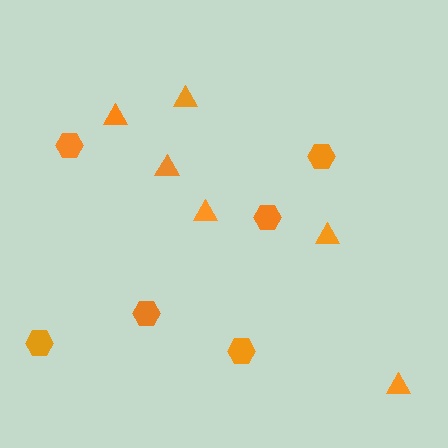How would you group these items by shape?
There are 2 groups: one group of triangles (6) and one group of hexagons (6).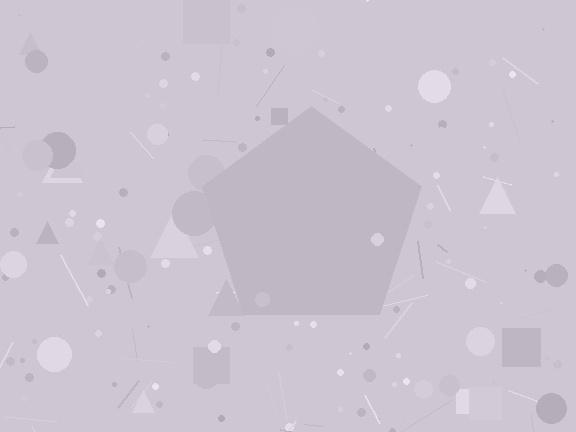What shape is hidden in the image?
A pentagon is hidden in the image.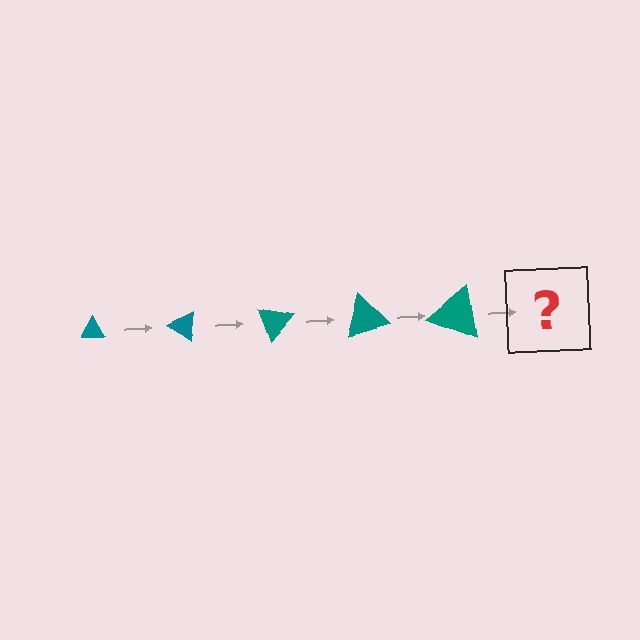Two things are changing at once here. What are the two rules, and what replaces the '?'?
The two rules are that the triangle grows larger each step and it rotates 35 degrees each step. The '?' should be a triangle, larger than the previous one and rotated 175 degrees from the start.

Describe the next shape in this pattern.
It should be a triangle, larger than the previous one and rotated 175 degrees from the start.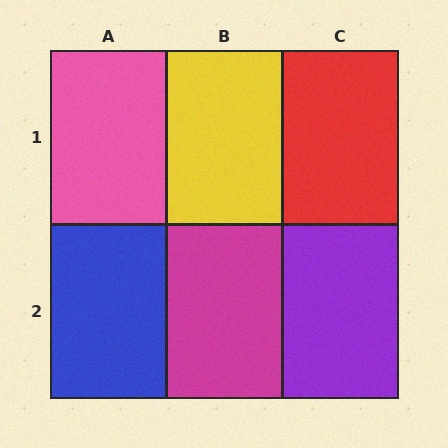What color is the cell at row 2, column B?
Magenta.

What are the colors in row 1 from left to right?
Pink, yellow, red.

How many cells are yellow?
1 cell is yellow.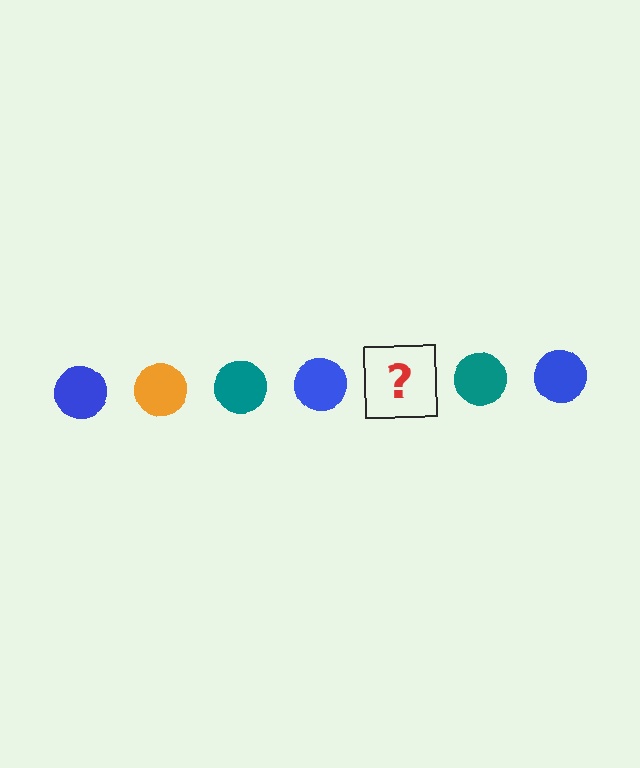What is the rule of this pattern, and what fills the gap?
The rule is that the pattern cycles through blue, orange, teal circles. The gap should be filled with an orange circle.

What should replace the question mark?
The question mark should be replaced with an orange circle.